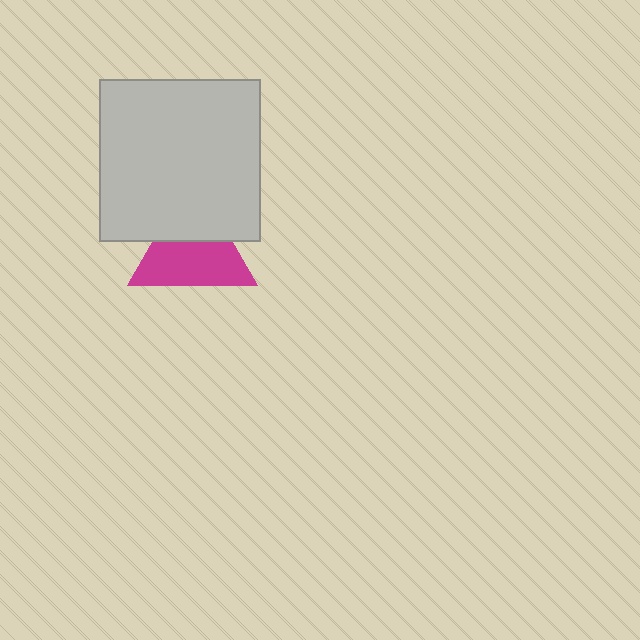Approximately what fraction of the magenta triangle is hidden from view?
Roughly 38% of the magenta triangle is hidden behind the light gray square.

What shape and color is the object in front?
The object in front is a light gray square.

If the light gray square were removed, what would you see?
You would see the complete magenta triangle.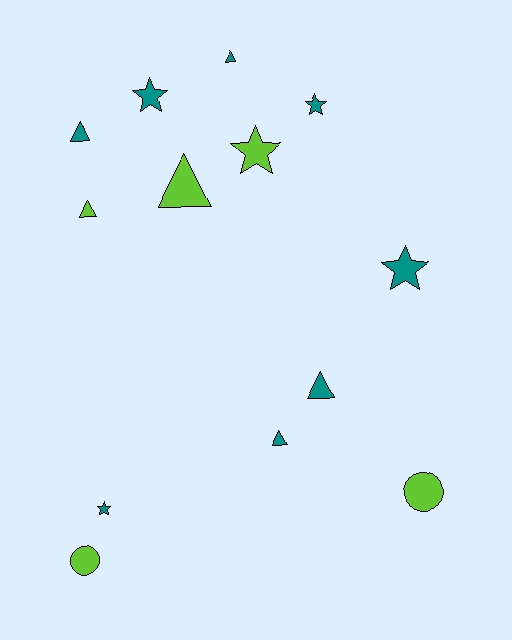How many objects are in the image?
There are 13 objects.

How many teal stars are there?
There are 4 teal stars.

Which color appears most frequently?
Teal, with 8 objects.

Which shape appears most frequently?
Triangle, with 6 objects.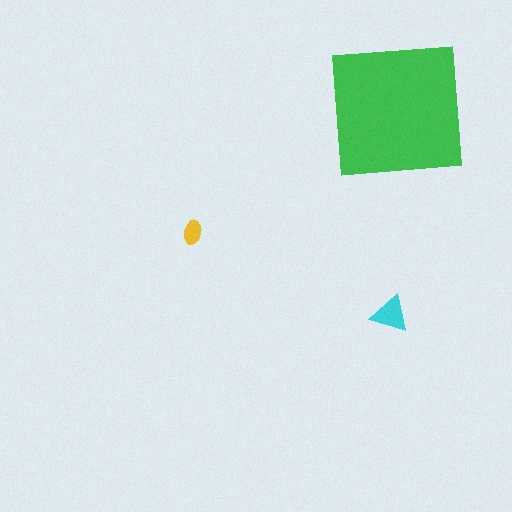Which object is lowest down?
The cyan triangle is bottommost.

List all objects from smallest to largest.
The yellow ellipse, the cyan triangle, the green square.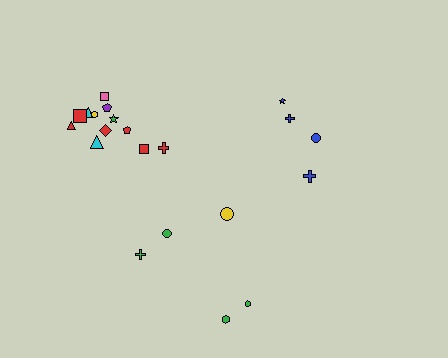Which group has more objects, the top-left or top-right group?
The top-left group.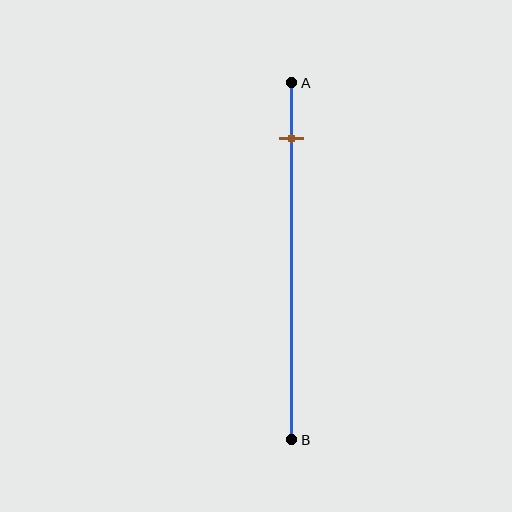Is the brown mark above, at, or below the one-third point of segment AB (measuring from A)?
The brown mark is above the one-third point of segment AB.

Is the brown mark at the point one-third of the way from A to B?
No, the mark is at about 15% from A, not at the 33% one-third point.